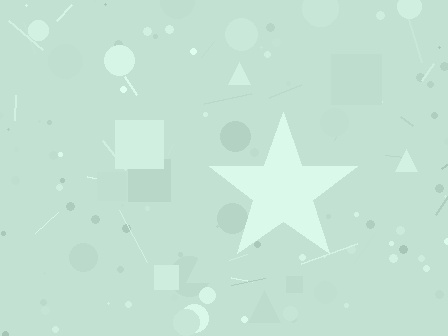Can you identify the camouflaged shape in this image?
The camouflaged shape is a star.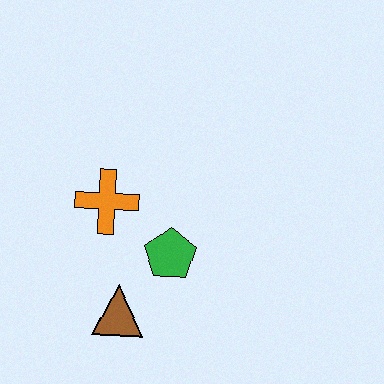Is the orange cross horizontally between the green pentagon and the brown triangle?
No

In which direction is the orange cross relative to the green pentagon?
The orange cross is to the left of the green pentagon.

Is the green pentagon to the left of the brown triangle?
No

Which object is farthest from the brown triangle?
The orange cross is farthest from the brown triangle.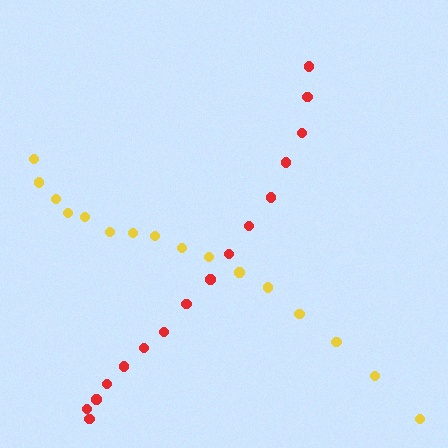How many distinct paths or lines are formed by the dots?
There are 2 distinct paths.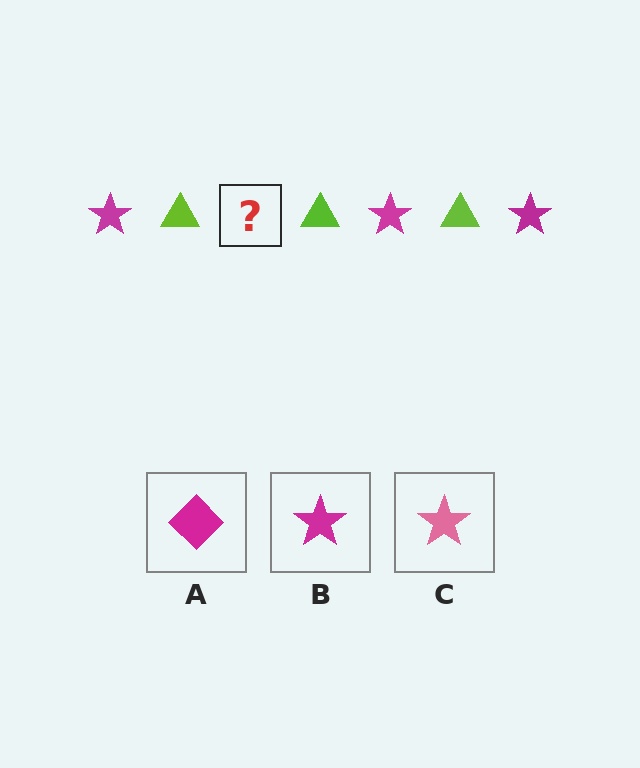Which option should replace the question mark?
Option B.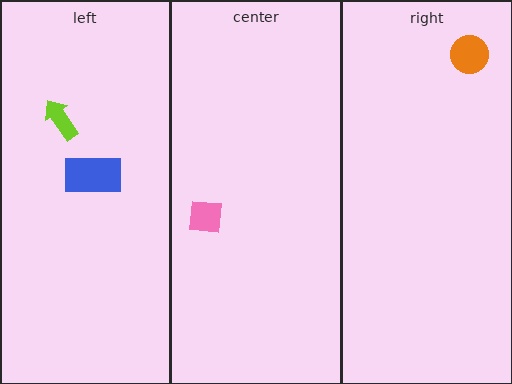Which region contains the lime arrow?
The left region.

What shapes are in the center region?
The pink square.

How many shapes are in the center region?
1.